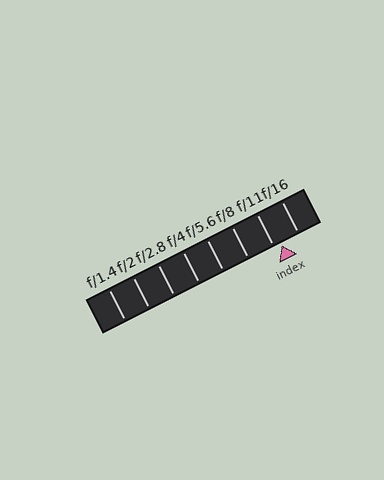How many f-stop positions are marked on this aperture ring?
There are 8 f-stop positions marked.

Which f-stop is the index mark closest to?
The index mark is closest to f/11.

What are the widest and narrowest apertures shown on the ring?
The widest aperture shown is f/1.4 and the narrowest is f/16.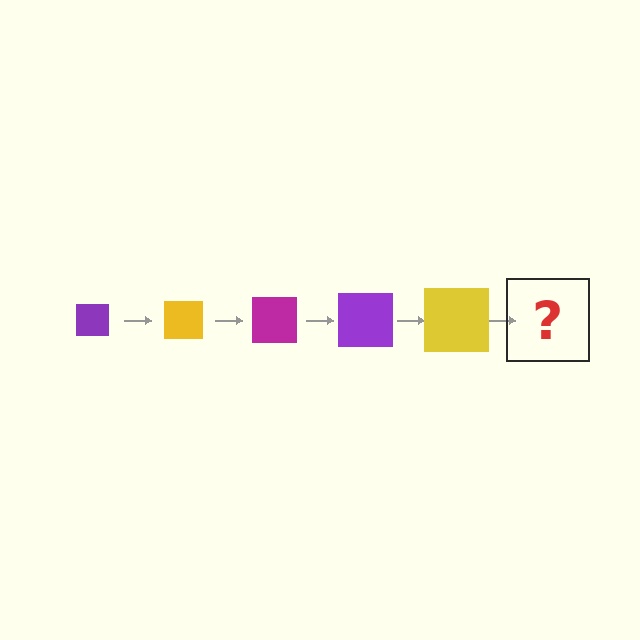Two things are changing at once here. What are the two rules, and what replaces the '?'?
The two rules are that the square grows larger each step and the color cycles through purple, yellow, and magenta. The '?' should be a magenta square, larger than the previous one.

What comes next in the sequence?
The next element should be a magenta square, larger than the previous one.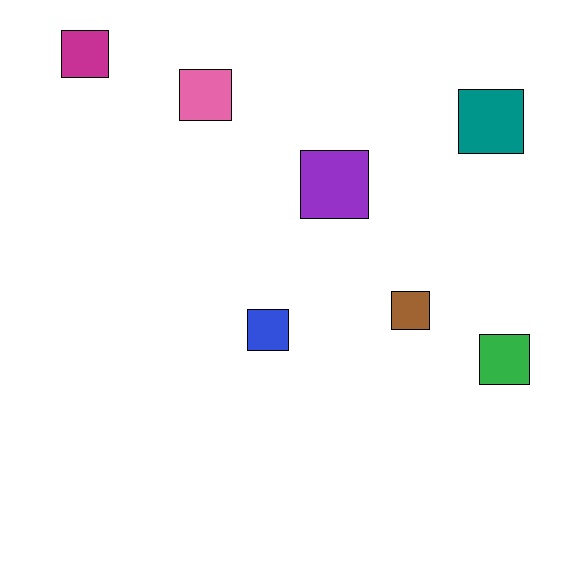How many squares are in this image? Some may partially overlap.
There are 7 squares.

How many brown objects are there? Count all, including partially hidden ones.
There is 1 brown object.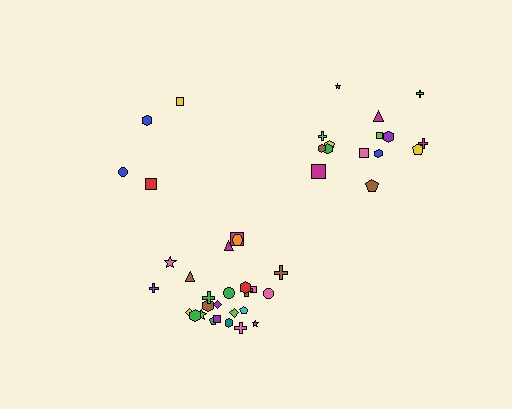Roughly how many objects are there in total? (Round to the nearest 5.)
Roughly 45 objects in total.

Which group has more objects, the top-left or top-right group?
The top-right group.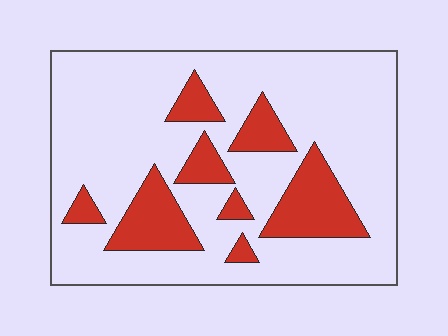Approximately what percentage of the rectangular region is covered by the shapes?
Approximately 20%.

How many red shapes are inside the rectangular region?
8.